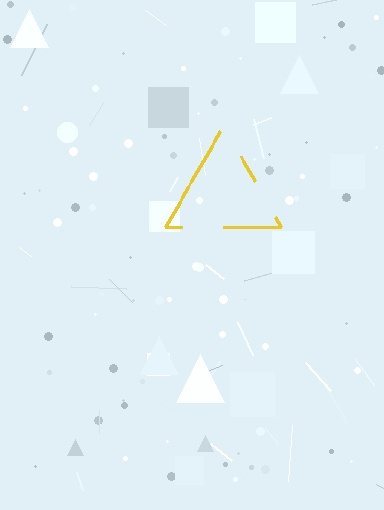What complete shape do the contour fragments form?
The contour fragments form a triangle.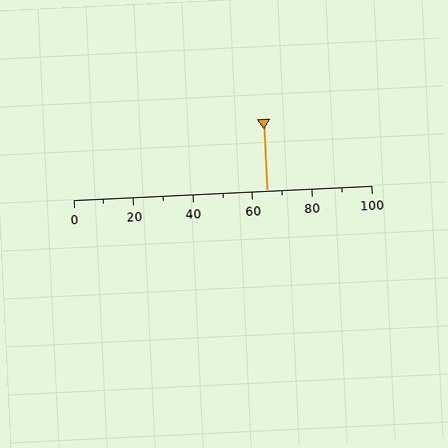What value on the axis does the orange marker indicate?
The marker indicates approximately 65.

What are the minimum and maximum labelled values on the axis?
The axis runs from 0 to 100.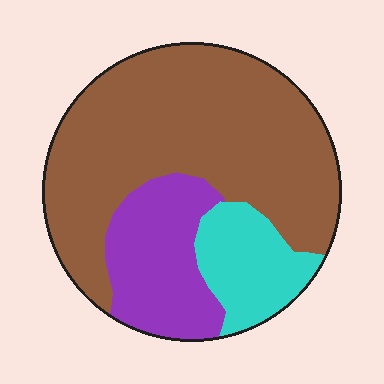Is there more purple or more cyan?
Purple.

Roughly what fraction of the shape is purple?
Purple takes up between a sixth and a third of the shape.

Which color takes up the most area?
Brown, at roughly 65%.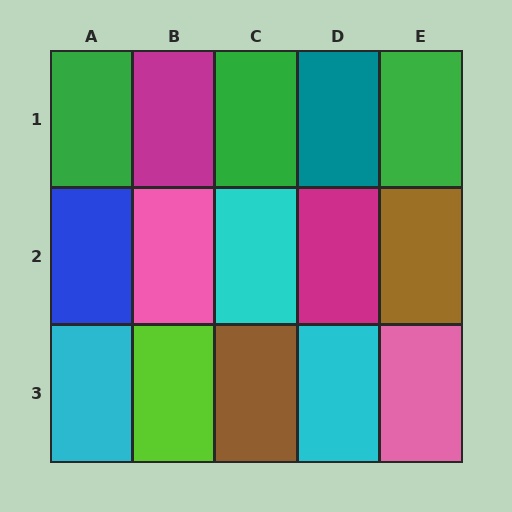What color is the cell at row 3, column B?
Lime.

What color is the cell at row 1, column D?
Teal.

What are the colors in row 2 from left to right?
Blue, pink, cyan, magenta, brown.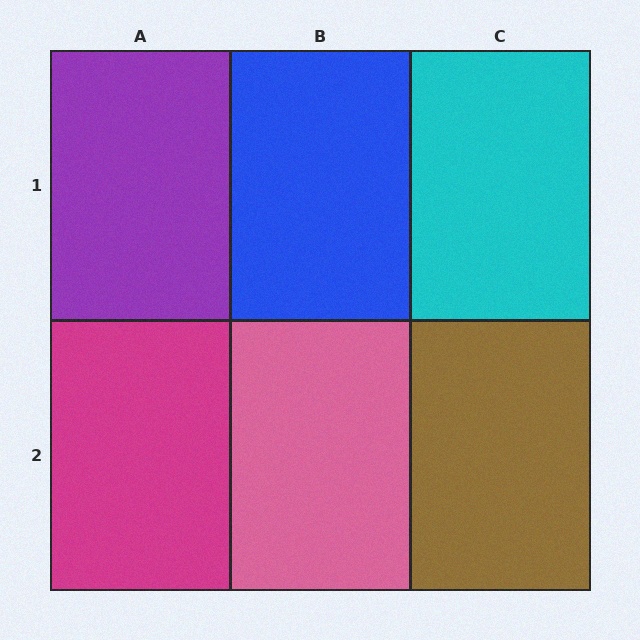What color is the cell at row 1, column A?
Purple.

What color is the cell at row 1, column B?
Blue.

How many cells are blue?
1 cell is blue.